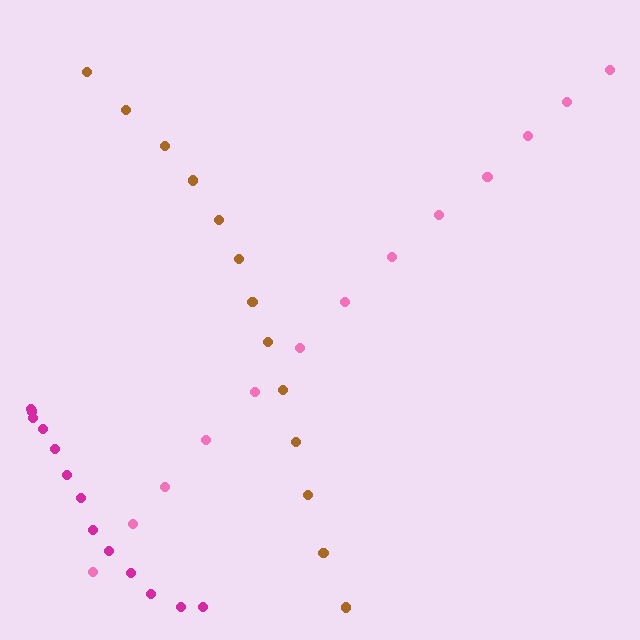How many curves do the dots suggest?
There are 3 distinct paths.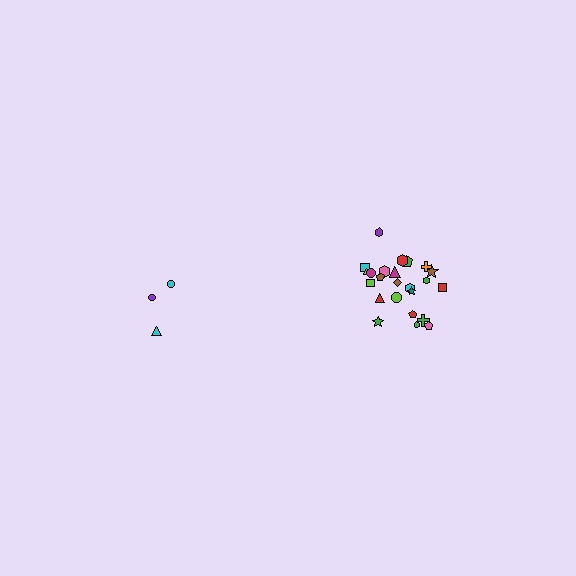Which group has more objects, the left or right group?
The right group.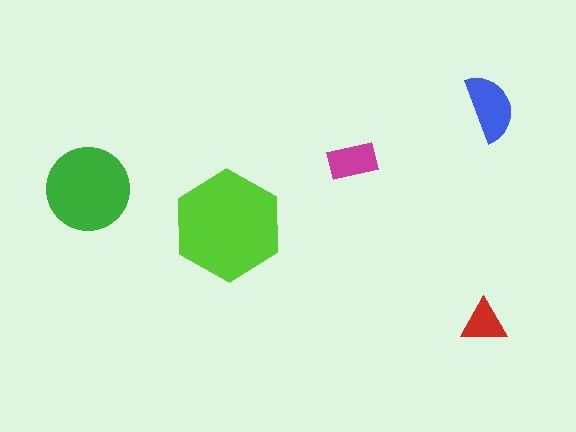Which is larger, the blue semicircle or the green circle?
The green circle.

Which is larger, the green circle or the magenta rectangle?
The green circle.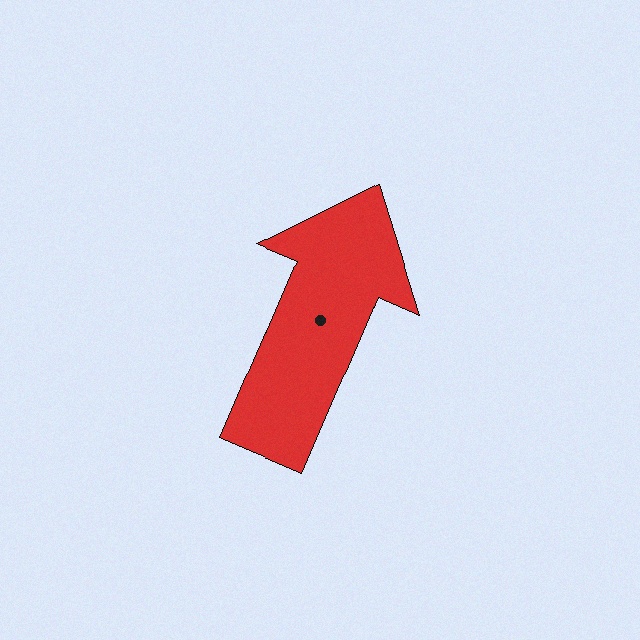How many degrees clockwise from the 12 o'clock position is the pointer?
Approximately 23 degrees.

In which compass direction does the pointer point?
Northeast.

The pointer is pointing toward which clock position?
Roughly 1 o'clock.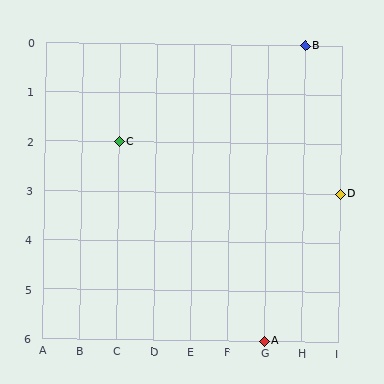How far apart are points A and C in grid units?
Points A and C are 4 columns and 4 rows apart (about 5.7 grid units diagonally).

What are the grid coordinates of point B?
Point B is at grid coordinates (H, 0).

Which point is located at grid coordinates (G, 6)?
Point A is at (G, 6).